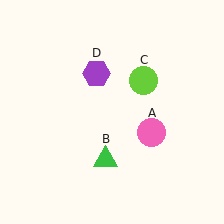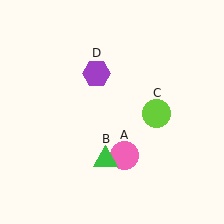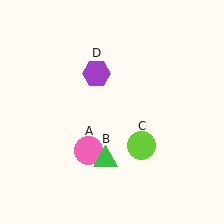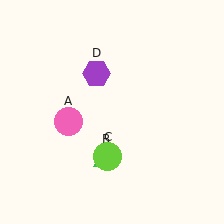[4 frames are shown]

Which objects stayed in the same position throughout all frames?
Green triangle (object B) and purple hexagon (object D) remained stationary.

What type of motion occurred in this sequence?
The pink circle (object A), lime circle (object C) rotated clockwise around the center of the scene.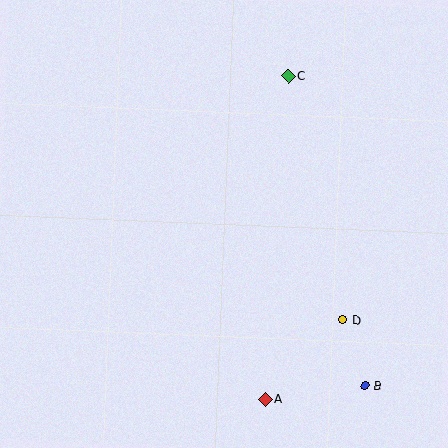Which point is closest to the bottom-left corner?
Point A is closest to the bottom-left corner.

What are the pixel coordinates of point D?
Point D is at (343, 319).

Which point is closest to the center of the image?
Point D at (343, 319) is closest to the center.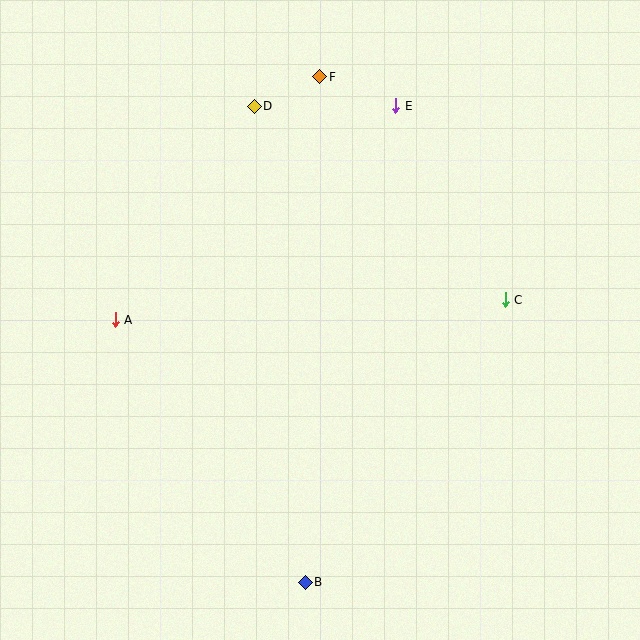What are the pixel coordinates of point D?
Point D is at (254, 106).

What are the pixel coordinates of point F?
Point F is at (320, 77).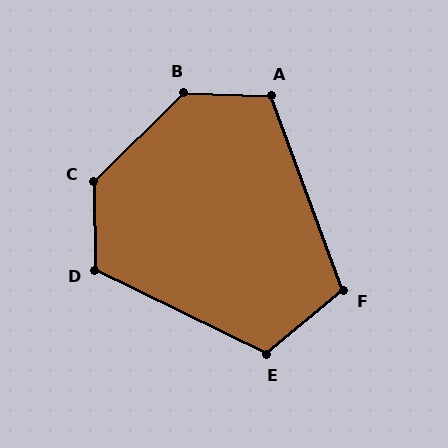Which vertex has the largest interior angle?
C, at approximately 134 degrees.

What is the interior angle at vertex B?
Approximately 134 degrees (obtuse).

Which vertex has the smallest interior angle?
F, at approximately 109 degrees.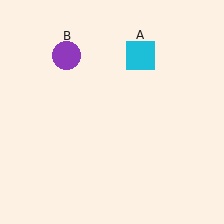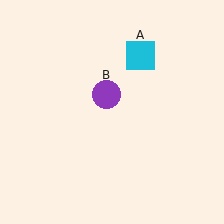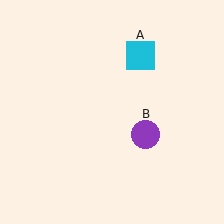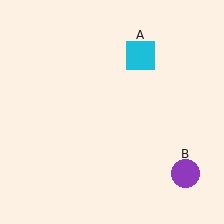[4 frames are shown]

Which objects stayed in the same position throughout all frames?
Cyan square (object A) remained stationary.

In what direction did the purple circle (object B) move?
The purple circle (object B) moved down and to the right.